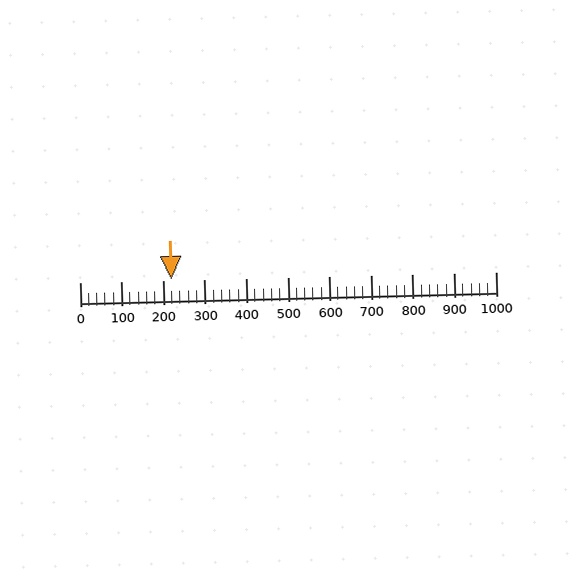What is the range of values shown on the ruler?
The ruler shows values from 0 to 1000.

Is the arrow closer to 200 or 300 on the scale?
The arrow is closer to 200.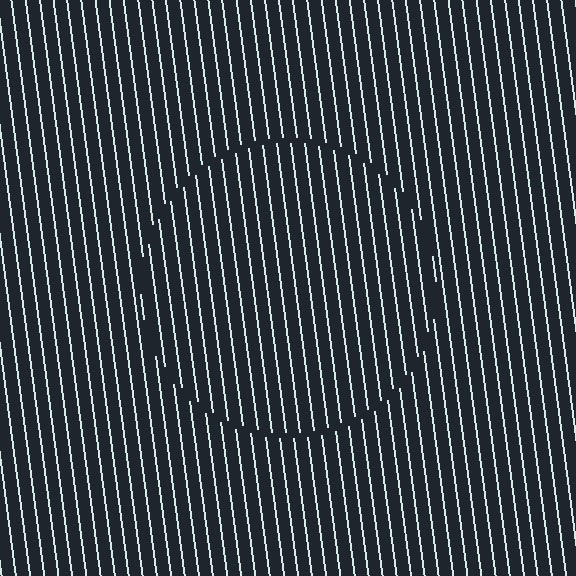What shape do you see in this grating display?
An illusory circle. The interior of the shape contains the same grating, shifted by half a period — the contour is defined by the phase discontinuity where line-ends from the inner and outer gratings abut.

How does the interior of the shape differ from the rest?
The interior of the shape contains the same grating, shifted by half a period — the contour is defined by the phase discontinuity where line-ends from the inner and outer gratings abut.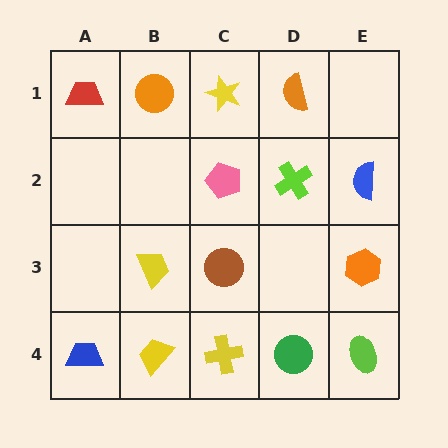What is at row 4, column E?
A lime ellipse.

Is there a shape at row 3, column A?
No, that cell is empty.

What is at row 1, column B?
An orange circle.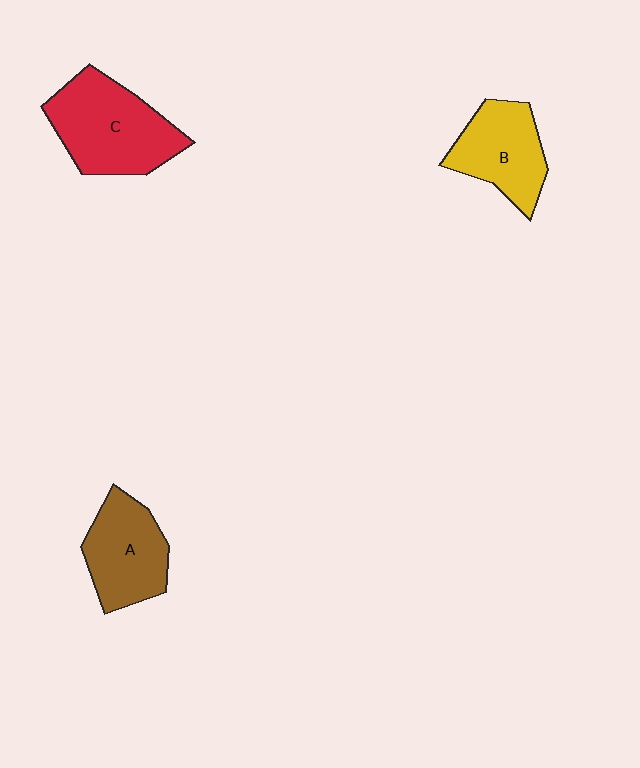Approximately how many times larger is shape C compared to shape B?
Approximately 1.4 times.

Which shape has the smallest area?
Shape B (yellow).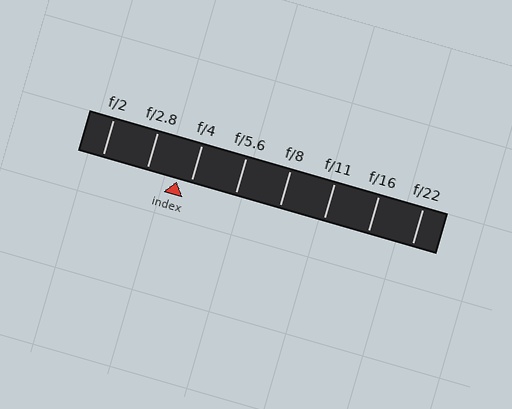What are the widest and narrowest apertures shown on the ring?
The widest aperture shown is f/2 and the narrowest is f/22.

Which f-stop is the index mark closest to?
The index mark is closest to f/4.